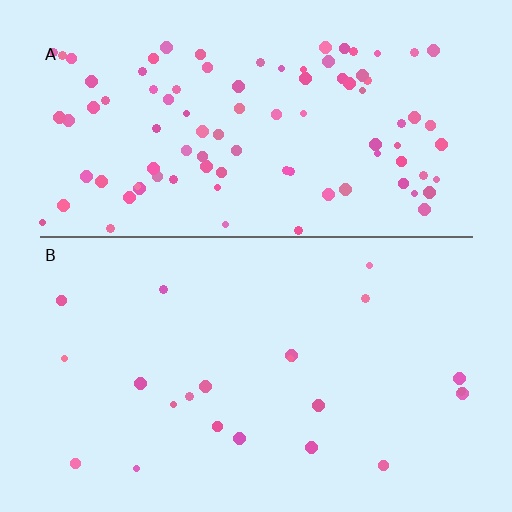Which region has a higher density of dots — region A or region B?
A (the top).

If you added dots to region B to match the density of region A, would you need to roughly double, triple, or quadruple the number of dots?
Approximately quadruple.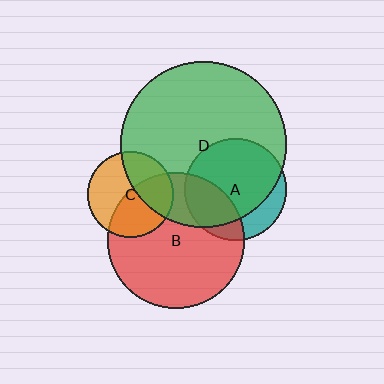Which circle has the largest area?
Circle D (green).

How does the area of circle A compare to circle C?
Approximately 1.4 times.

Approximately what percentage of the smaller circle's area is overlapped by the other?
Approximately 50%.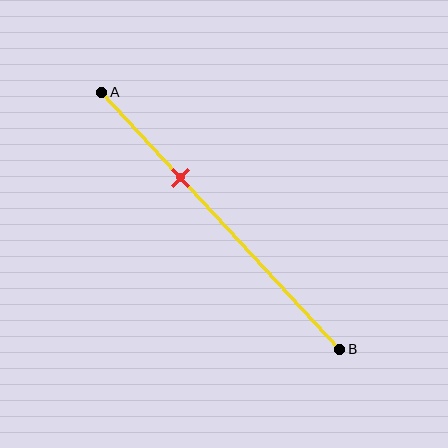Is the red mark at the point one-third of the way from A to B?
Yes, the mark is approximately at the one-third point.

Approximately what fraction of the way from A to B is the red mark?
The red mark is approximately 35% of the way from A to B.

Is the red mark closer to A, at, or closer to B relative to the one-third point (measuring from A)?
The red mark is approximately at the one-third point of segment AB.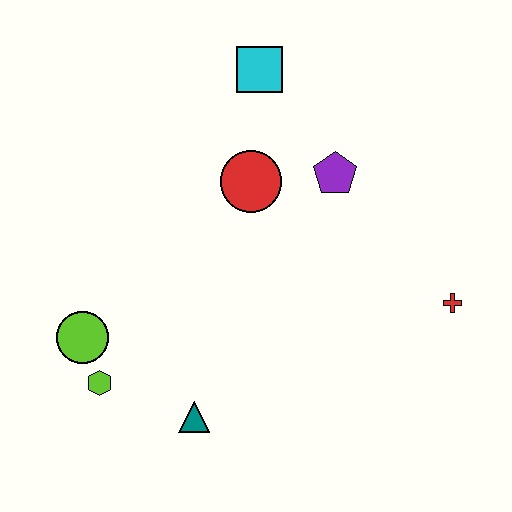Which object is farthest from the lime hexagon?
The red cross is farthest from the lime hexagon.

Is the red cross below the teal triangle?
No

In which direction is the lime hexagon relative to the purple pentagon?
The lime hexagon is to the left of the purple pentagon.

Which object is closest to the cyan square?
The red circle is closest to the cyan square.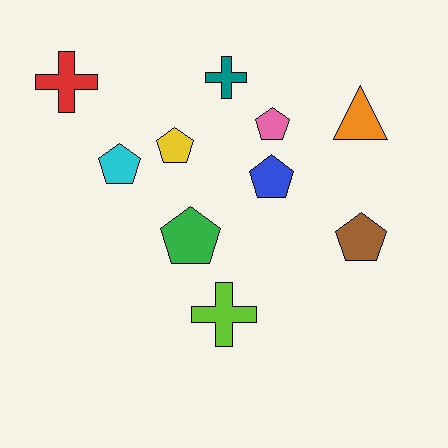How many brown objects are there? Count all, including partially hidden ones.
There is 1 brown object.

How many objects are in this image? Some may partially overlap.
There are 10 objects.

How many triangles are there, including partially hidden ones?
There is 1 triangle.